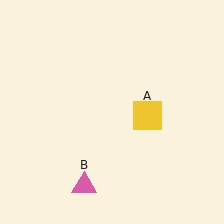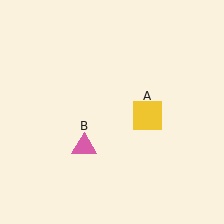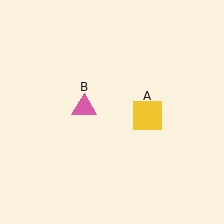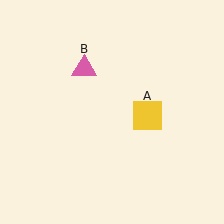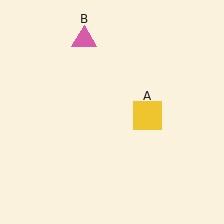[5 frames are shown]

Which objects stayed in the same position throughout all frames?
Yellow square (object A) remained stationary.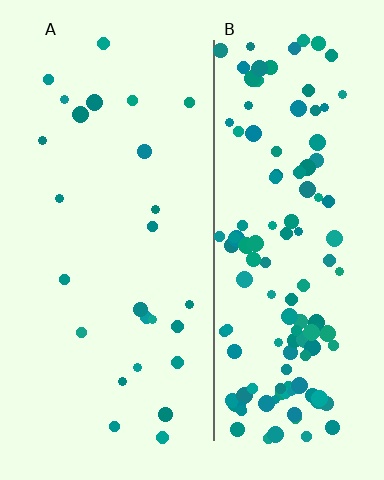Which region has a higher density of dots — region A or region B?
B (the right).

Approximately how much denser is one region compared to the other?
Approximately 5.1× — region B over region A.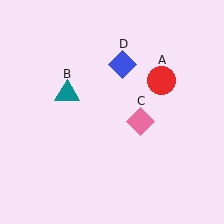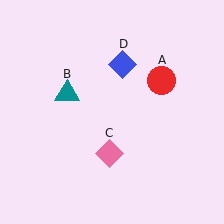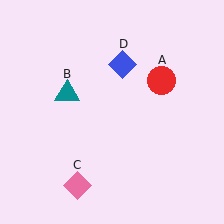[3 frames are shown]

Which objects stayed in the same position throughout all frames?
Red circle (object A) and teal triangle (object B) and blue diamond (object D) remained stationary.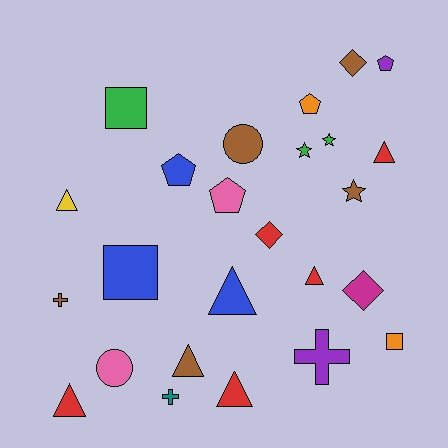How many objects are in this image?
There are 25 objects.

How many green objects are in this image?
There are 3 green objects.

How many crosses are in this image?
There are 3 crosses.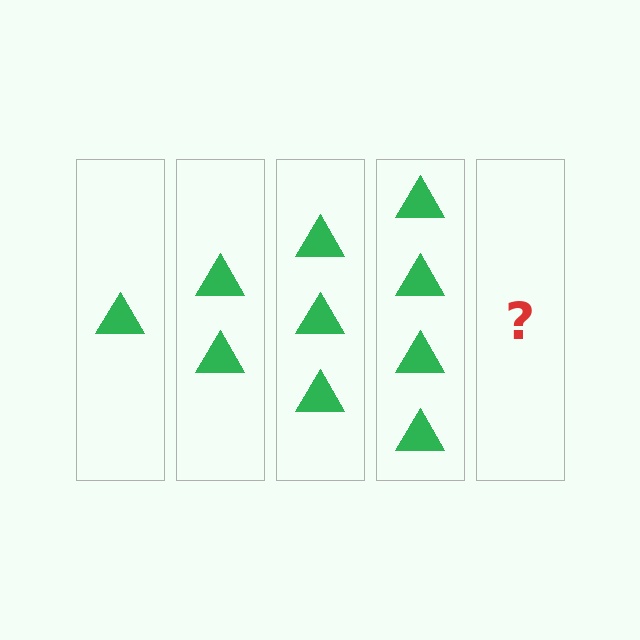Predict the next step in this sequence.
The next step is 5 triangles.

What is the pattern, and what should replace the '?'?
The pattern is that each step adds one more triangle. The '?' should be 5 triangles.